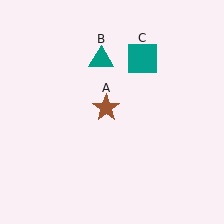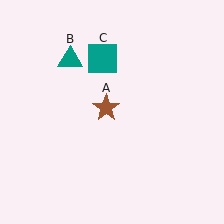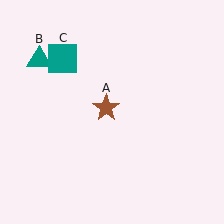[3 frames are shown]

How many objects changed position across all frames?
2 objects changed position: teal triangle (object B), teal square (object C).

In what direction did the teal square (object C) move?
The teal square (object C) moved left.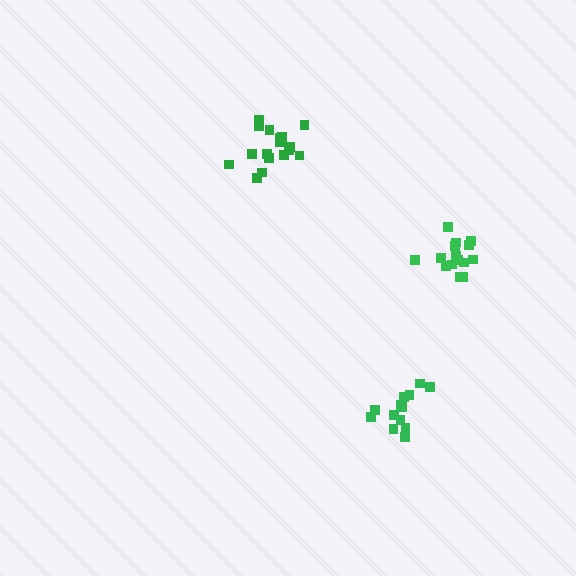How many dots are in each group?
Group 1: 14 dots, Group 2: 17 dots, Group 3: 15 dots (46 total).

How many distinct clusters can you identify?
There are 3 distinct clusters.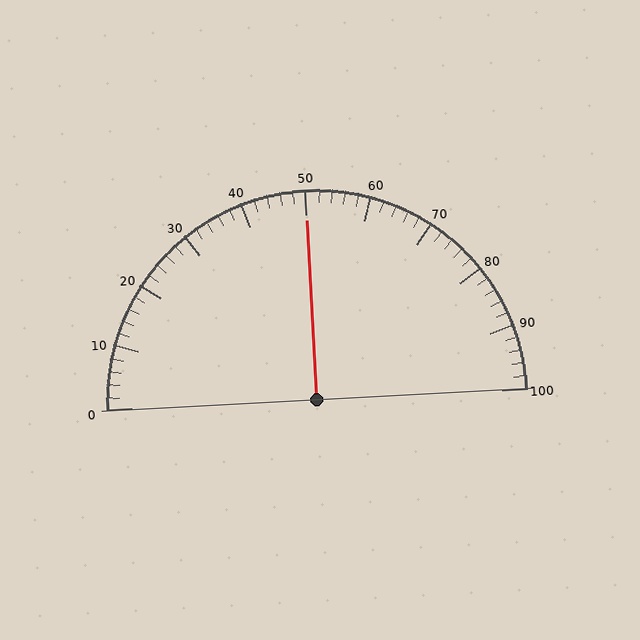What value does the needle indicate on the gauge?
The needle indicates approximately 50.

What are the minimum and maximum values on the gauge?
The gauge ranges from 0 to 100.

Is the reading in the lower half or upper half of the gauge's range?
The reading is in the upper half of the range (0 to 100).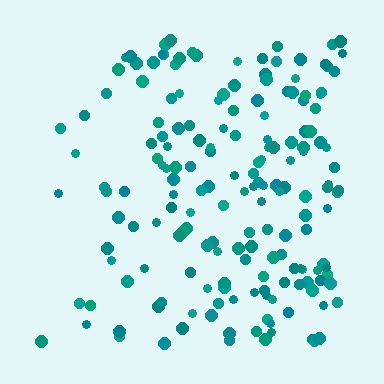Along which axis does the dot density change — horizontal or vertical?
Horizontal.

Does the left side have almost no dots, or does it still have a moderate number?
Still a moderate number, just noticeably fewer than the right.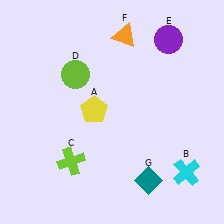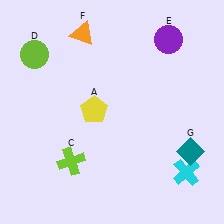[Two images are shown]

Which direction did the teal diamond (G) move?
The teal diamond (G) moved right.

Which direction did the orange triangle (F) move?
The orange triangle (F) moved left.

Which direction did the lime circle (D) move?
The lime circle (D) moved left.